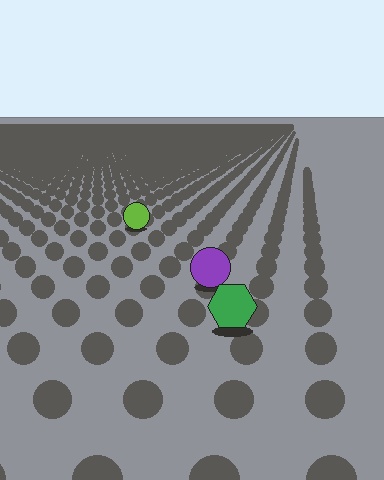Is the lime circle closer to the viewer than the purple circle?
No. The purple circle is closer — you can tell from the texture gradient: the ground texture is coarser near it.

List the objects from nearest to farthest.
From nearest to farthest: the green hexagon, the purple circle, the lime circle.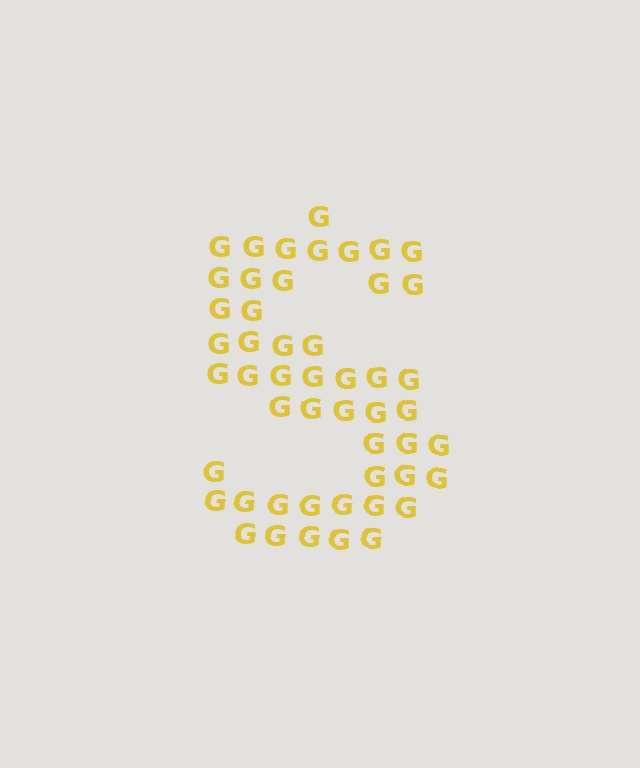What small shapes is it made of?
It is made of small letter G's.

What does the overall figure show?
The overall figure shows the letter S.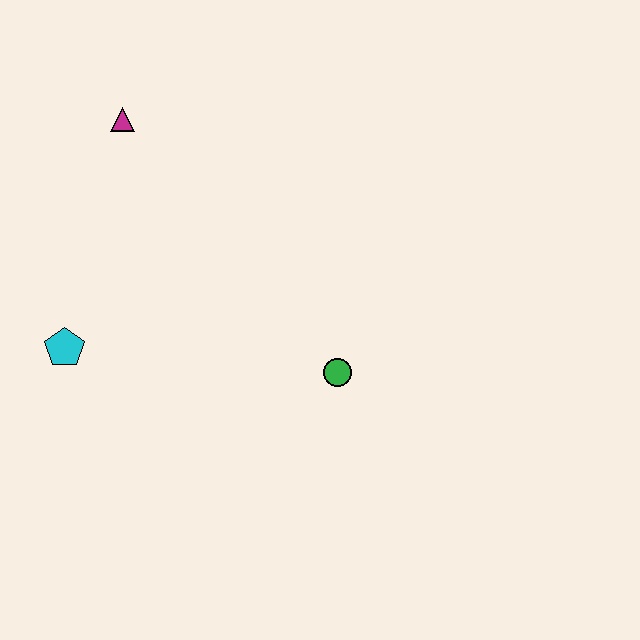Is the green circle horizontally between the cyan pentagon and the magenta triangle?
No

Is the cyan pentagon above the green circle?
Yes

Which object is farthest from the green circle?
The magenta triangle is farthest from the green circle.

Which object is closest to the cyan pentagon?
The magenta triangle is closest to the cyan pentagon.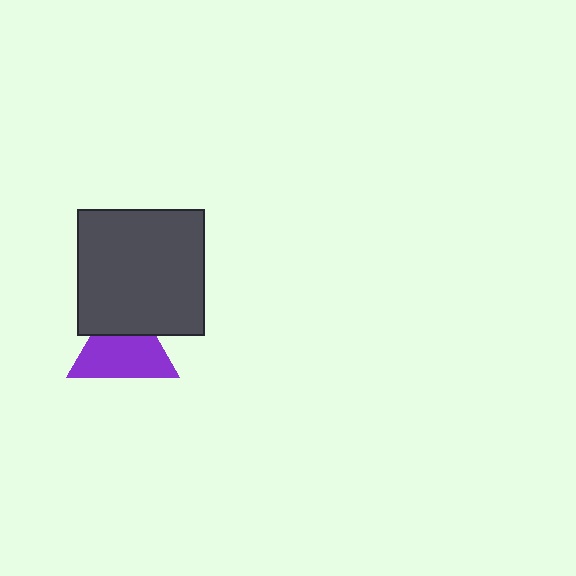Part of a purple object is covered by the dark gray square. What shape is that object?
It is a triangle.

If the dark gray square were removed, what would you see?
You would see the complete purple triangle.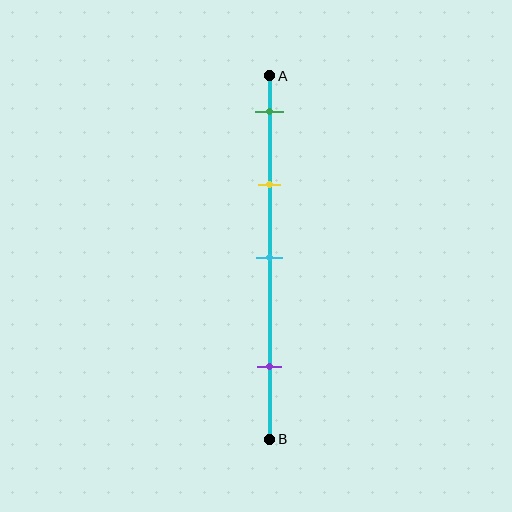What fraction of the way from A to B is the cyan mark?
The cyan mark is approximately 50% (0.5) of the way from A to B.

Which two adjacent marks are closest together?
The green and yellow marks are the closest adjacent pair.